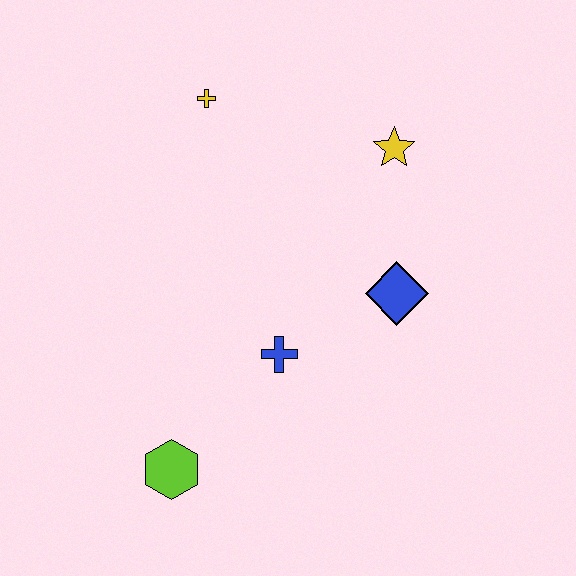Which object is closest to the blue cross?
The blue diamond is closest to the blue cross.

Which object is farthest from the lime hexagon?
The yellow star is farthest from the lime hexagon.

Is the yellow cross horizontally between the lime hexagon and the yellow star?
Yes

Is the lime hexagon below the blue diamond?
Yes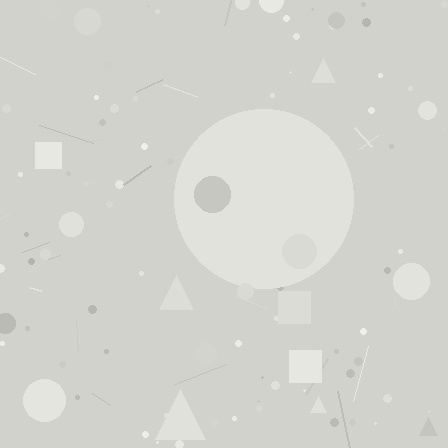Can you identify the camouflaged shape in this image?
The camouflaged shape is a circle.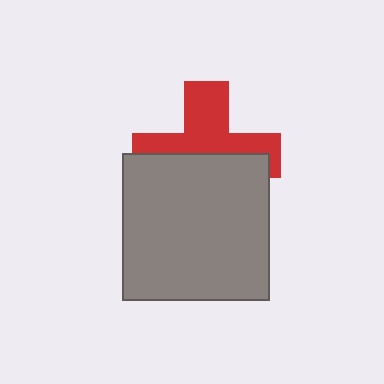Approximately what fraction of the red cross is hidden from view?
Roughly 50% of the red cross is hidden behind the gray square.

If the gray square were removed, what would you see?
You would see the complete red cross.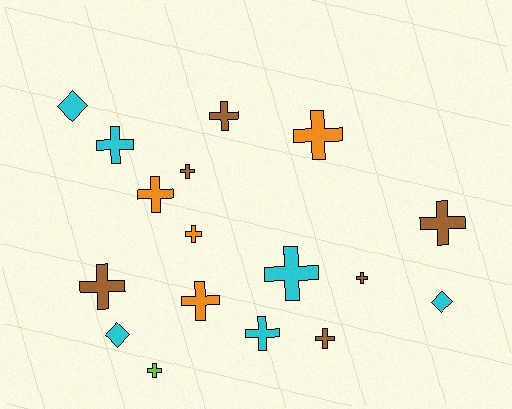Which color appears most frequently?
Brown, with 6 objects.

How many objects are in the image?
There are 17 objects.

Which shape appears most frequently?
Cross, with 14 objects.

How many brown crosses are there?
There are 6 brown crosses.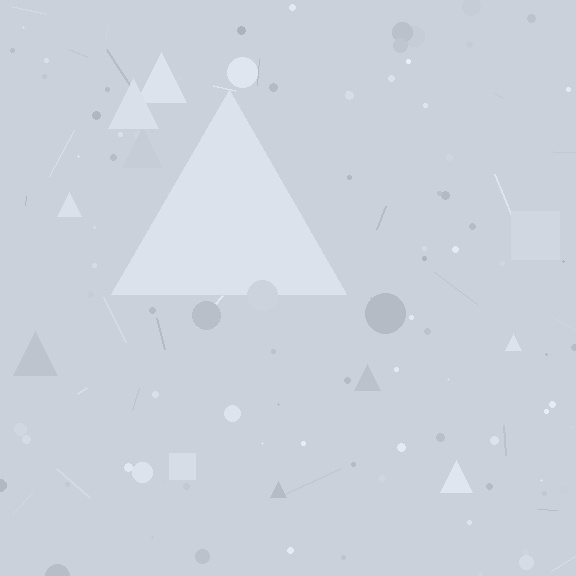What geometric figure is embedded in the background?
A triangle is embedded in the background.